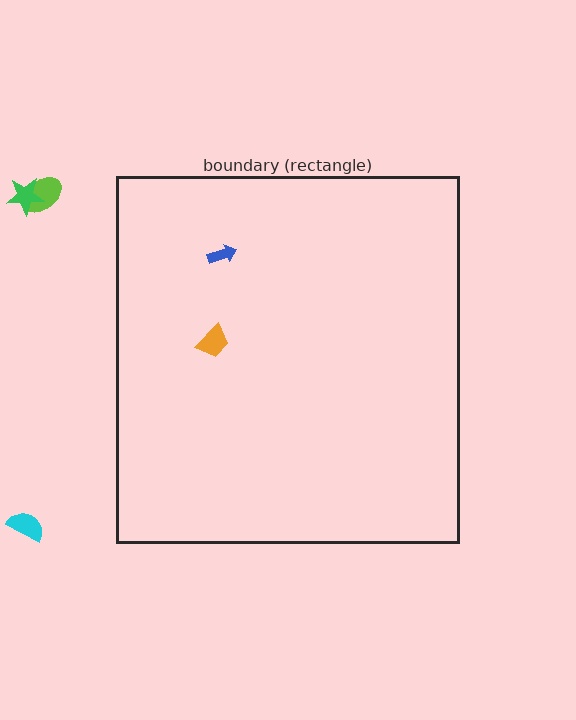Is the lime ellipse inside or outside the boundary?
Outside.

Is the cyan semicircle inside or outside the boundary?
Outside.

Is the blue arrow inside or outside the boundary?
Inside.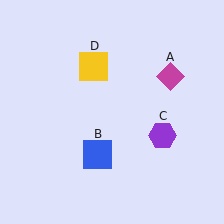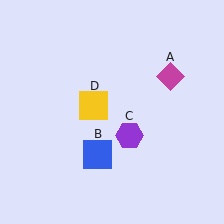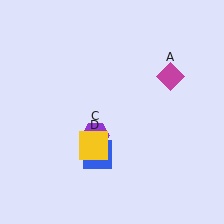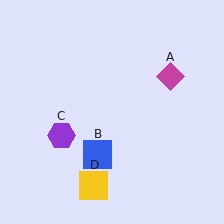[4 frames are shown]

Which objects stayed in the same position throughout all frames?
Magenta diamond (object A) and blue square (object B) remained stationary.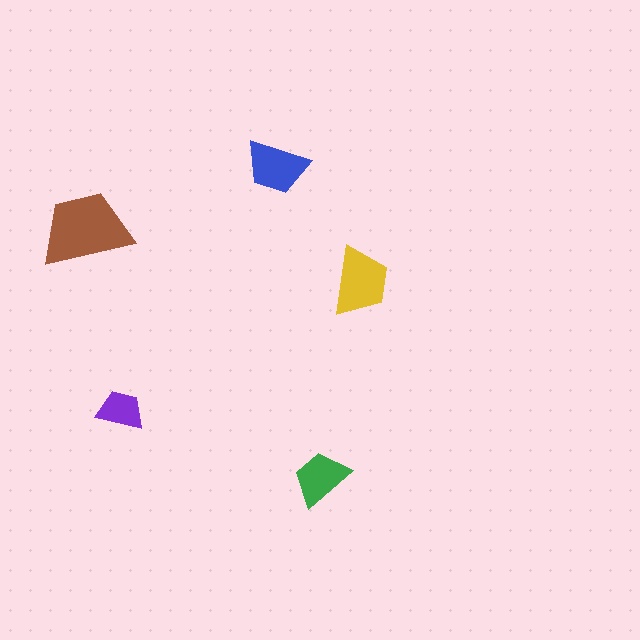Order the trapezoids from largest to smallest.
the brown one, the yellow one, the blue one, the green one, the purple one.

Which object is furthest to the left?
The brown trapezoid is leftmost.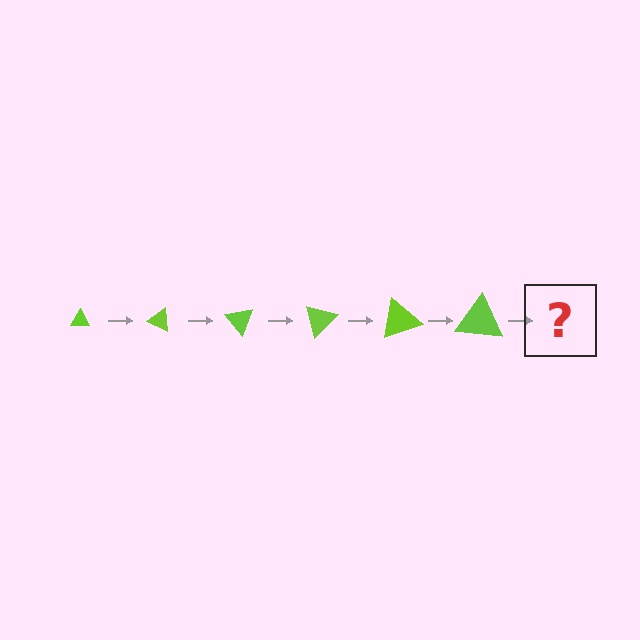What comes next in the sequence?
The next element should be a triangle, larger than the previous one and rotated 150 degrees from the start.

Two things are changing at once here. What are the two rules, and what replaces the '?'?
The two rules are that the triangle grows larger each step and it rotates 25 degrees each step. The '?' should be a triangle, larger than the previous one and rotated 150 degrees from the start.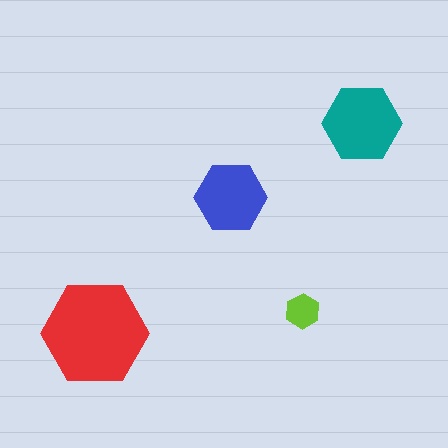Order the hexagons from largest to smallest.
the red one, the teal one, the blue one, the lime one.